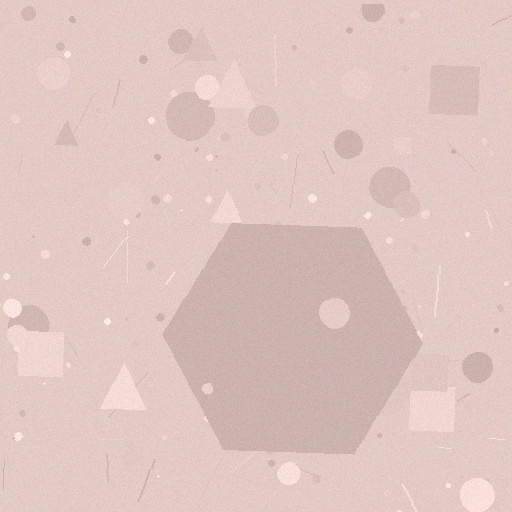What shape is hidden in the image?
A hexagon is hidden in the image.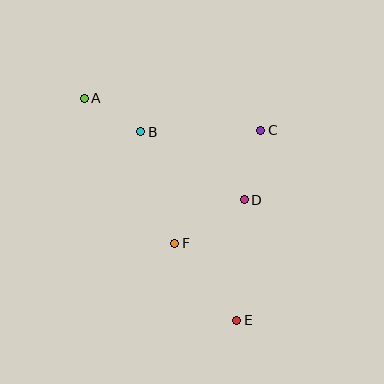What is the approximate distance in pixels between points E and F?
The distance between E and F is approximately 99 pixels.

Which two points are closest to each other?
Points A and B are closest to each other.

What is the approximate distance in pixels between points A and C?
The distance between A and C is approximately 179 pixels.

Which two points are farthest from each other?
Points A and E are farthest from each other.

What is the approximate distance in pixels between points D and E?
The distance between D and E is approximately 121 pixels.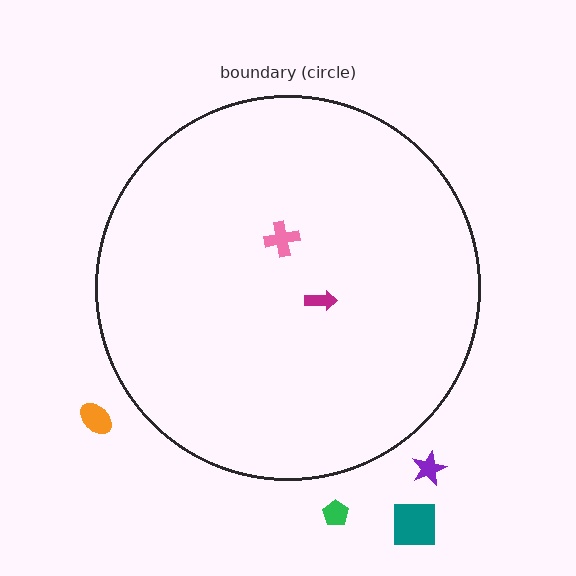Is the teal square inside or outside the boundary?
Outside.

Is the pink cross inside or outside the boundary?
Inside.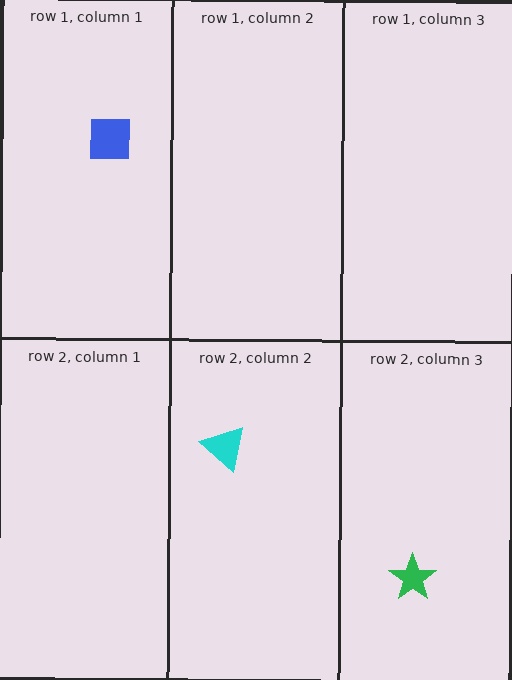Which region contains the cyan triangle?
The row 2, column 2 region.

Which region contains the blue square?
The row 1, column 1 region.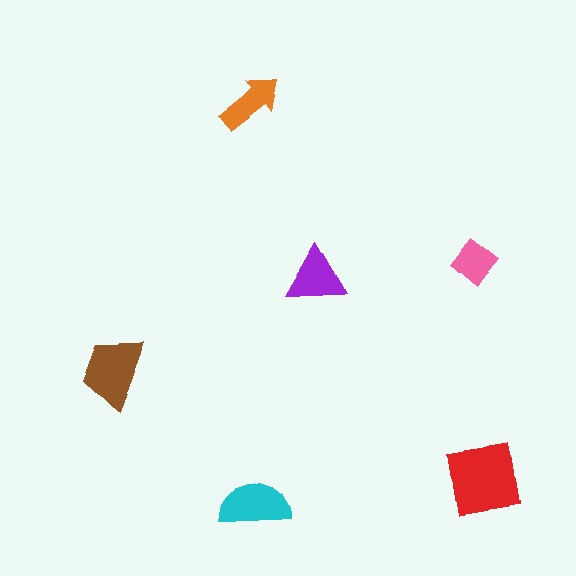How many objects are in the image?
There are 6 objects in the image.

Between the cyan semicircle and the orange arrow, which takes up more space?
The cyan semicircle.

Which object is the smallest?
The pink diamond.